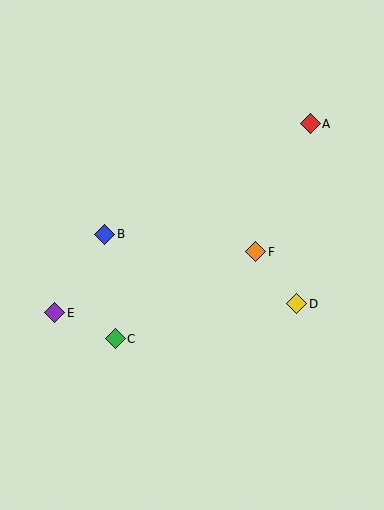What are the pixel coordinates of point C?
Point C is at (115, 339).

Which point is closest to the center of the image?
Point F at (256, 252) is closest to the center.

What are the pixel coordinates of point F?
Point F is at (256, 252).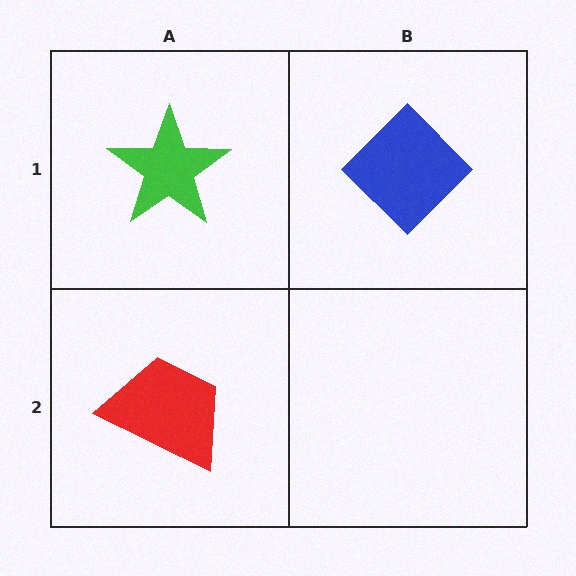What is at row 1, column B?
A blue diamond.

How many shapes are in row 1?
2 shapes.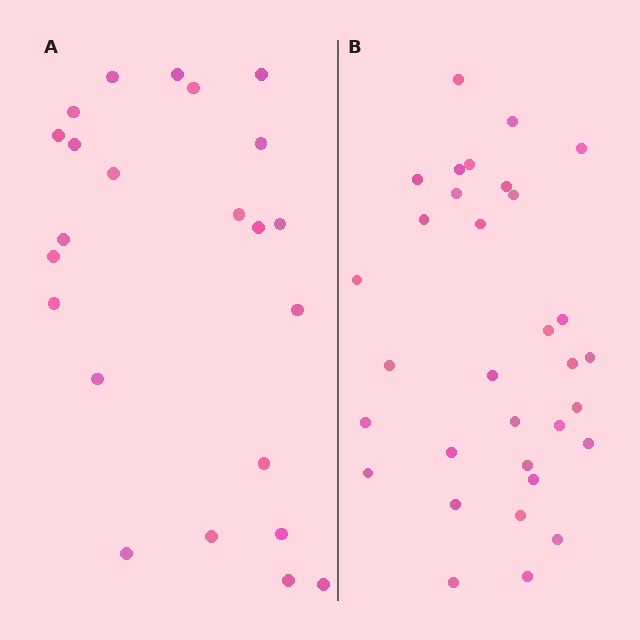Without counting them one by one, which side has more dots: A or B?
Region B (the right region) has more dots.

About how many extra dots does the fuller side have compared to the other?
Region B has roughly 8 or so more dots than region A.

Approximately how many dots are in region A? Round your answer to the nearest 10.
About 20 dots. (The exact count is 23, which rounds to 20.)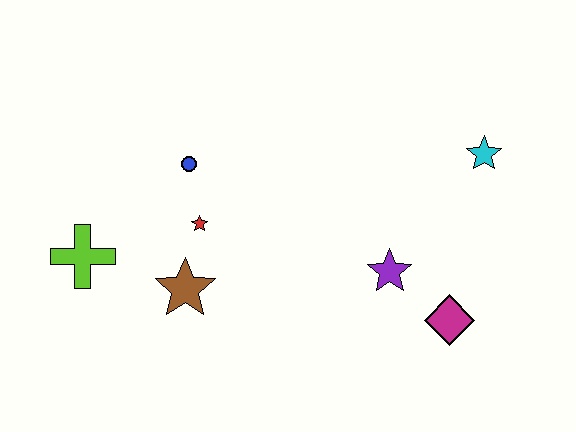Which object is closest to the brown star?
The red star is closest to the brown star.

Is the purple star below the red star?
Yes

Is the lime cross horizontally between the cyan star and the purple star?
No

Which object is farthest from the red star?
The cyan star is farthest from the red star.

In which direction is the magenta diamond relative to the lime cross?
The magenta diamond is to the right of the lime cross.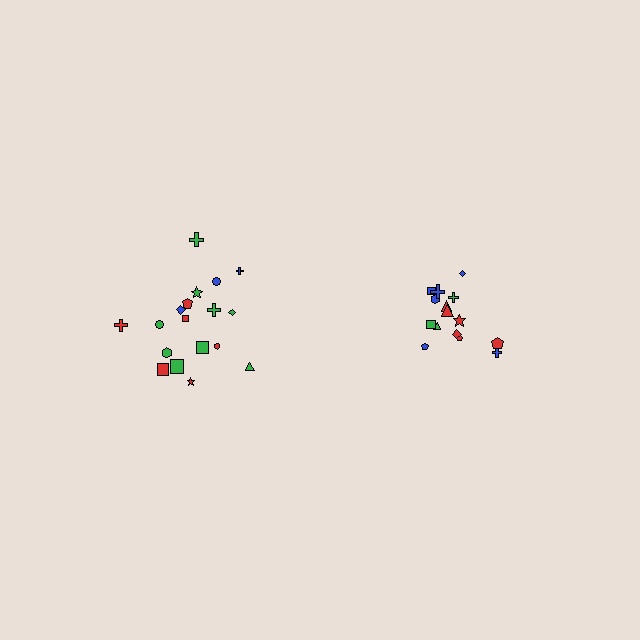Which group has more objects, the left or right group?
The left group.